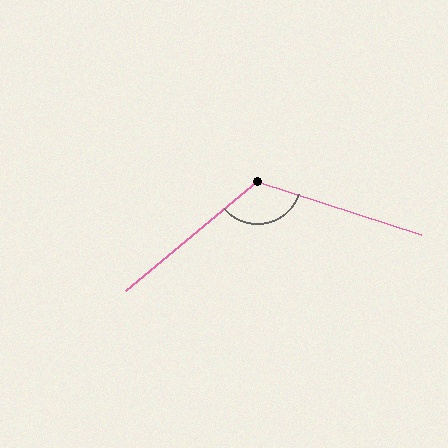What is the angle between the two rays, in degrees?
Approximately 122 degrees.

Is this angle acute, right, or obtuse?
It is obtuse.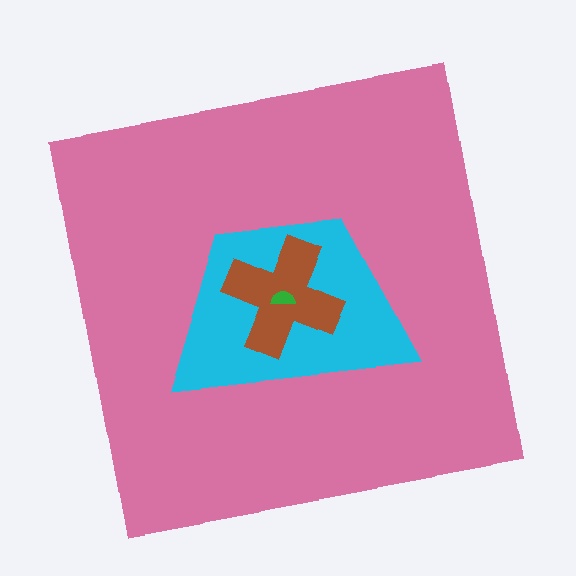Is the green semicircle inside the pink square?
Yes.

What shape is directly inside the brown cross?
The green semicircle.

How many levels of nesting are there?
4.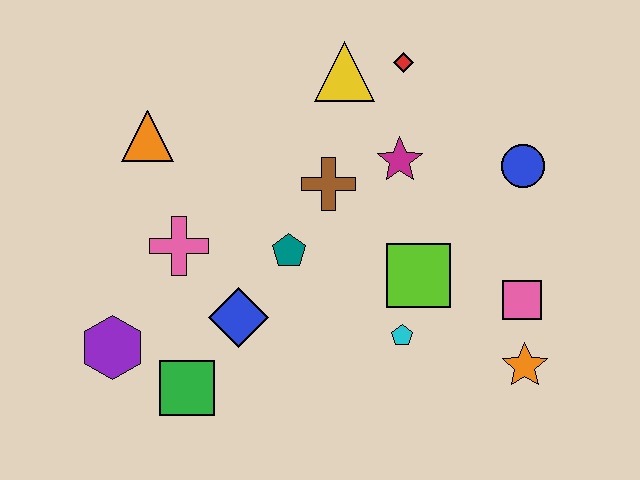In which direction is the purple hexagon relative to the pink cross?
The purple hexagon is below the pink cross.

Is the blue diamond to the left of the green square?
No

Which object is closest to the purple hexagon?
The green square is closest to the purple hexagon.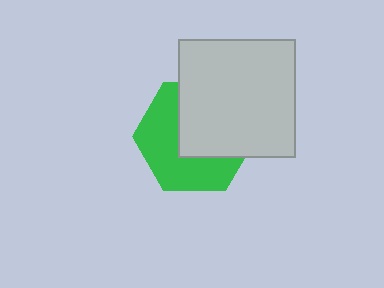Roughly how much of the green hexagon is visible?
About half of it is visible (roughly 51%).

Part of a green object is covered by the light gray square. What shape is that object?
It is a hexagon.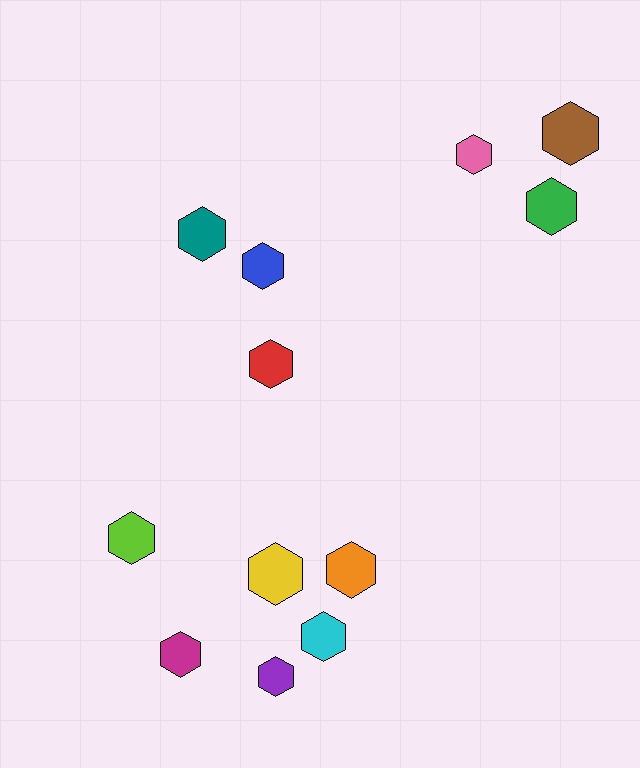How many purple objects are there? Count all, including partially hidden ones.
There is 1 purple object.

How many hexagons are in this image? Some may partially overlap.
There are 12 hexagons.